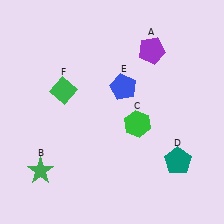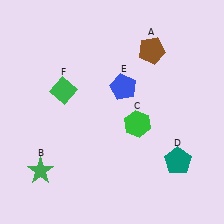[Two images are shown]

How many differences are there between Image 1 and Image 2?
There is 1 difference between the two images.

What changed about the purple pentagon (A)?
In Image 1, A is purple. In Image 2, it changed to brown.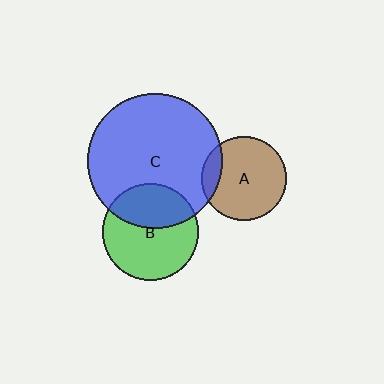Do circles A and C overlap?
Yes.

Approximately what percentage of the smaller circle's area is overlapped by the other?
Approximately 15%.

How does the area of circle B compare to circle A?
Approximately 1.3 times.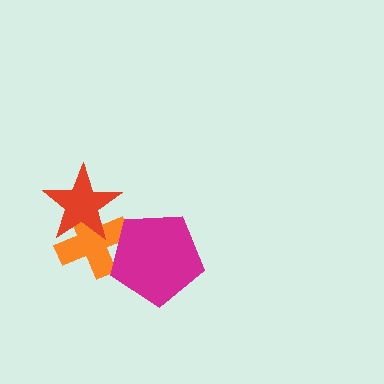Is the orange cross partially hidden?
Yes, it is partially covered by another shape.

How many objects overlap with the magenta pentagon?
1 object overlaps with the magenta pentagon.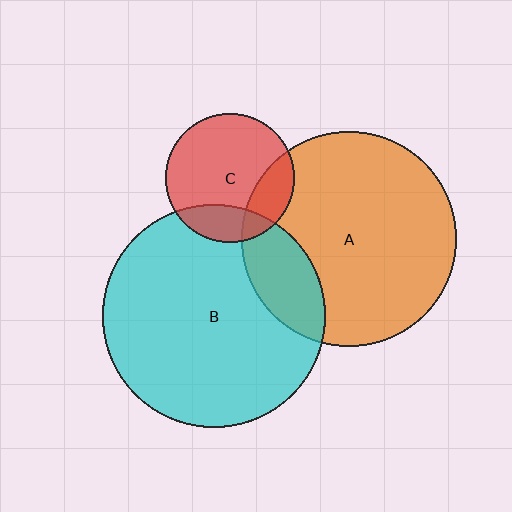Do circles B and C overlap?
Yes.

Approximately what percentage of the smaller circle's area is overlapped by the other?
Approximately 20%.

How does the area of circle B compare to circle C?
Approximately 3.0 times.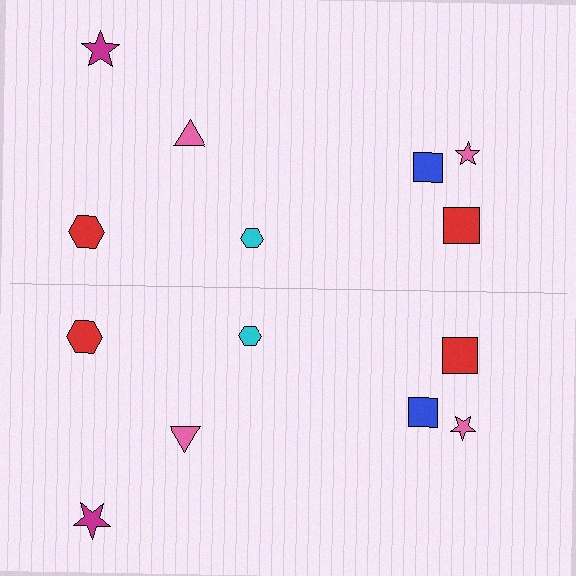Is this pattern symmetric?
Yes, this pattern has bilateral (reflection) symmetry.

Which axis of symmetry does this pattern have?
The pattern has a horizontal axis of symmetry running through the center of the image.